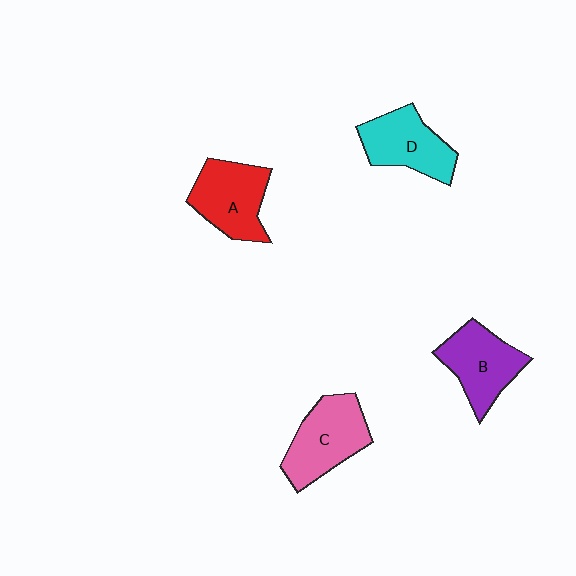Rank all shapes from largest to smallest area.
From largest to smallest: C (pink), A (red), B (purple), D (cyan).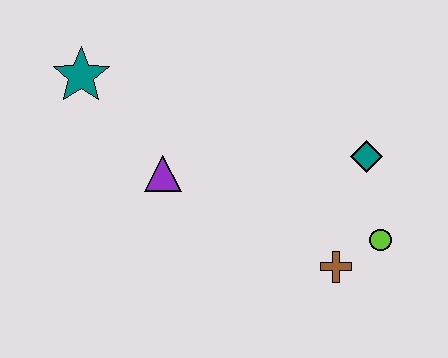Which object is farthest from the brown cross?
The teal star is farthest from the brown cross.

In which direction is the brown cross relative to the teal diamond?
The brown cross is below the teal diamond.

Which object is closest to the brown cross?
The lime circle is closest to the brown cross.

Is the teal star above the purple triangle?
Yes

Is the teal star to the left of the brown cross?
Yes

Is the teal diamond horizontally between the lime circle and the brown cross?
Yes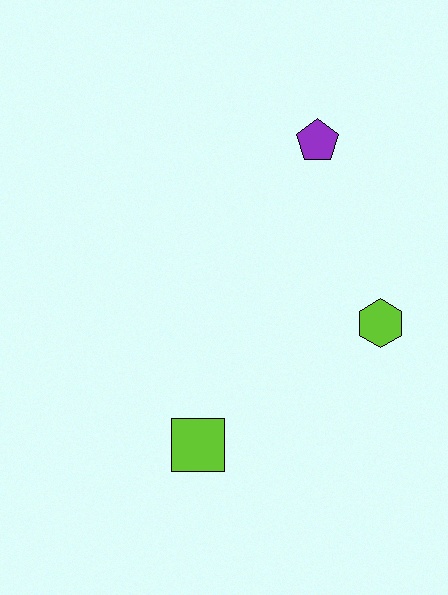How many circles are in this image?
There are no circles.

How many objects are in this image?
There are 3 objects.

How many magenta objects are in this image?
There are no magenta objects.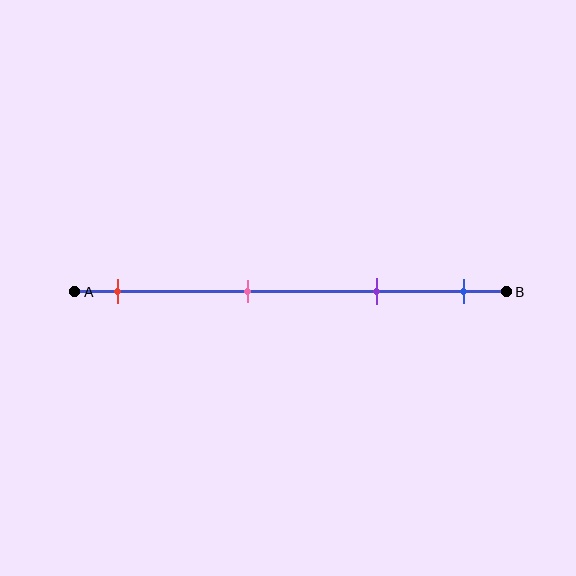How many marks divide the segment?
There are 4 marks dividing the segment.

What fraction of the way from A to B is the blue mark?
The blue mark is approximately 90% (0.9) of the way from A to B.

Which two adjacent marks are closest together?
The purple and blue marks are the closest adjacent pair.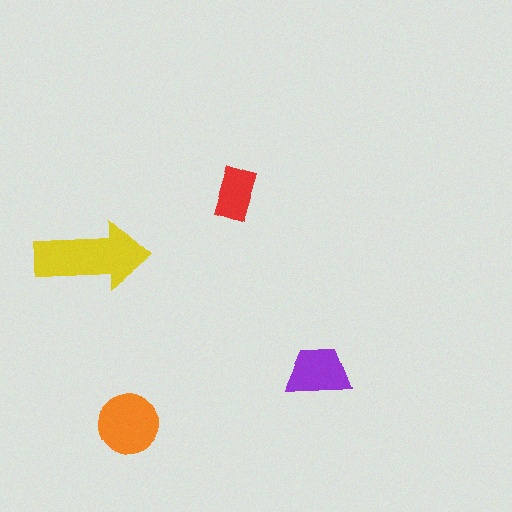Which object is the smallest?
The red rectangle.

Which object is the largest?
The yellow arrow.